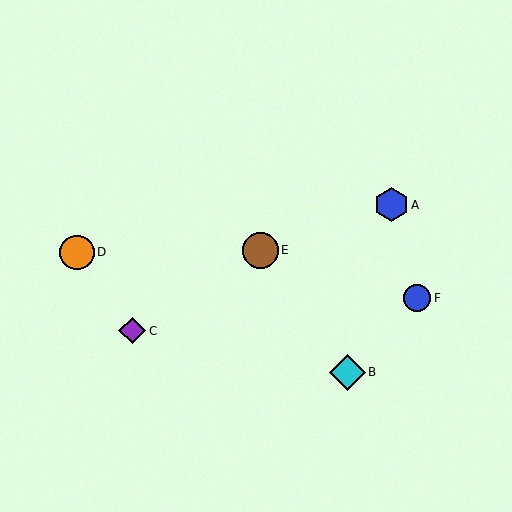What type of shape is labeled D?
Shape D is an orange circle.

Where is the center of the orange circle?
The center of the orange circle is at (77, 252).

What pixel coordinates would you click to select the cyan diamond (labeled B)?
Click at (347, 372) to select the cyan diamond B.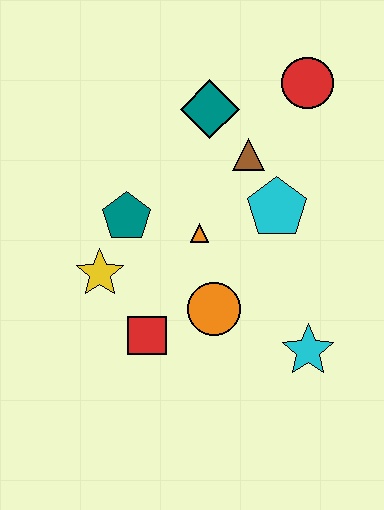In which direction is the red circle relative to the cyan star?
The red circle is above the cyan star.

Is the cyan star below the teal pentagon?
Yes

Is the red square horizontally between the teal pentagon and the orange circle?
Yes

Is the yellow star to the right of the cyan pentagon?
No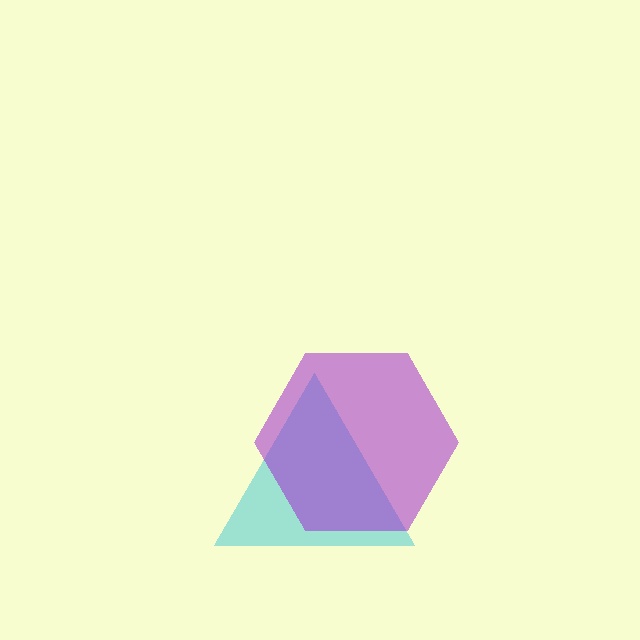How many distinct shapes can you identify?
There are 2 distinct shapes: a cyan triangle, a purple hexagon.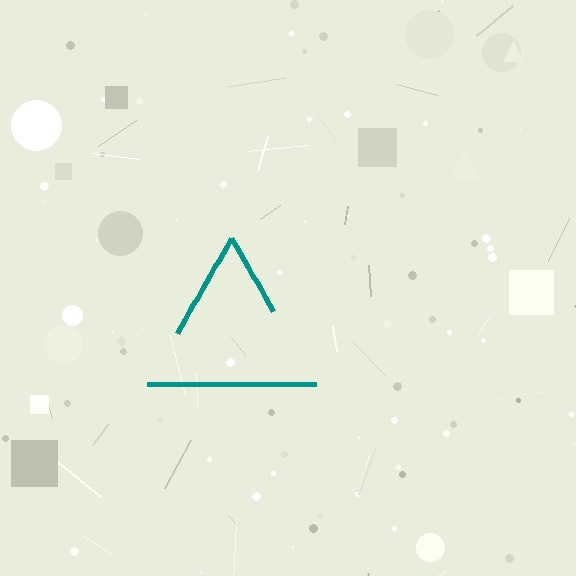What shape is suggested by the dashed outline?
The dashed outline suggests a triangle.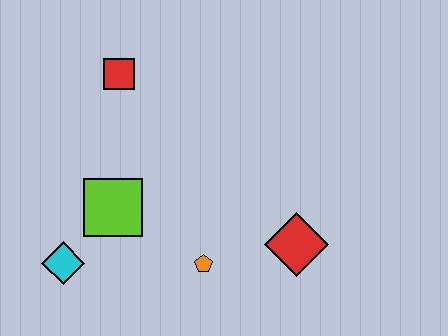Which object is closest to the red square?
The lime square is closest to the red square.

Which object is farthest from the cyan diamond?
The red diamond is farthest from the cyan diamond.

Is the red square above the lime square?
Yes